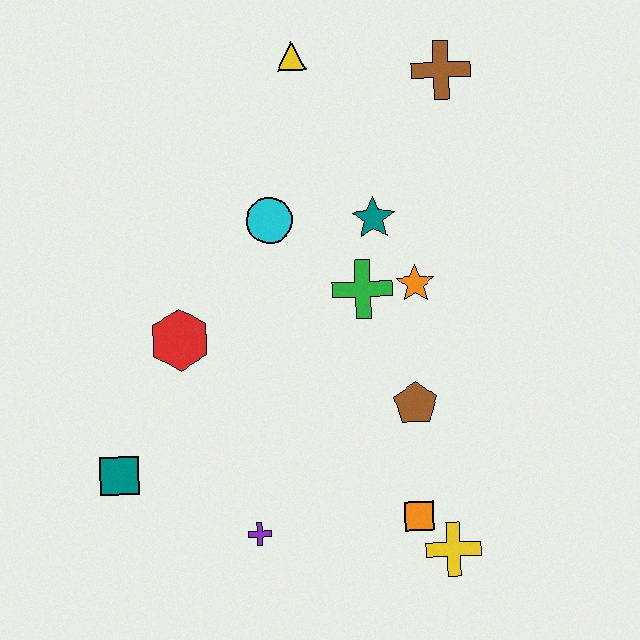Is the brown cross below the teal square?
No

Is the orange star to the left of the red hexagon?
No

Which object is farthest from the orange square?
The yellow triangle is farthest from the orange square.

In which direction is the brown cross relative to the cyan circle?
The brown cross is to the right of the cyan circle.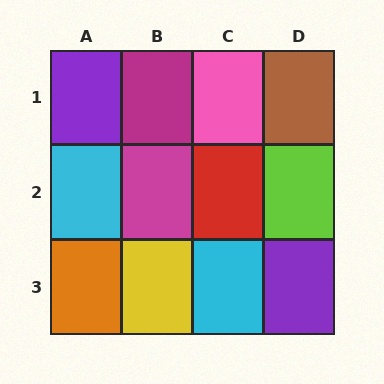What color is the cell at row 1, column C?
Pink.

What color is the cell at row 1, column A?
Purple.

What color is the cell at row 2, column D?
Lime.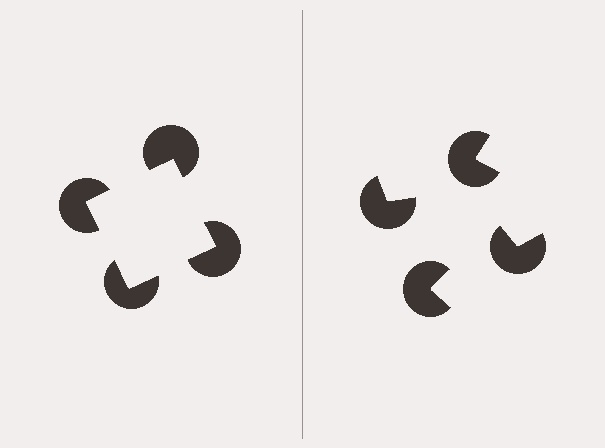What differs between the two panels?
The pac-man discs are positioned identically on both sides; only the wedge orientations differ. On the left they align to a square; on the right they are misaligned.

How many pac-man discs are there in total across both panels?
8 — 4 on each side.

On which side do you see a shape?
An illusory square appears on the left side. On the right side the wedge cuts are rotated, so no coherent shape forms.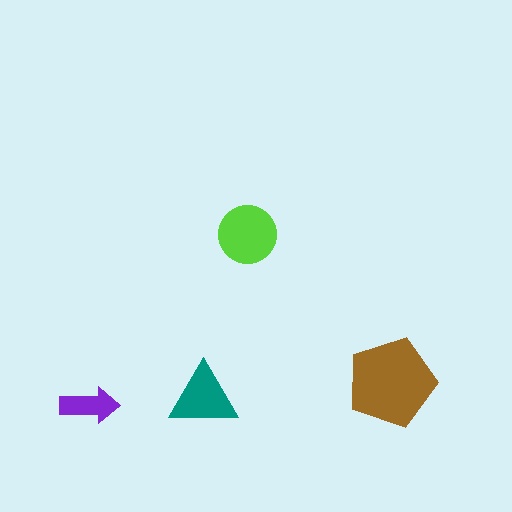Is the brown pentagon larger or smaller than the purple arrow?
Larger.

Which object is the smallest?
The purple arrow.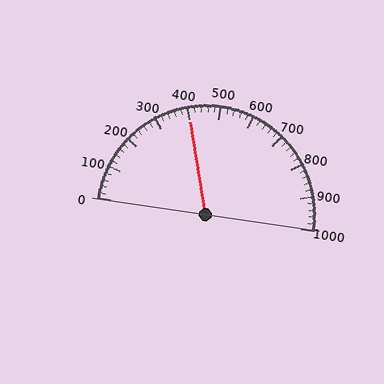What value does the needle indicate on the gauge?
The needle indicates approximately 400.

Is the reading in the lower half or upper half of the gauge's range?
The reading is in the lower half of the range (0 to 1000).